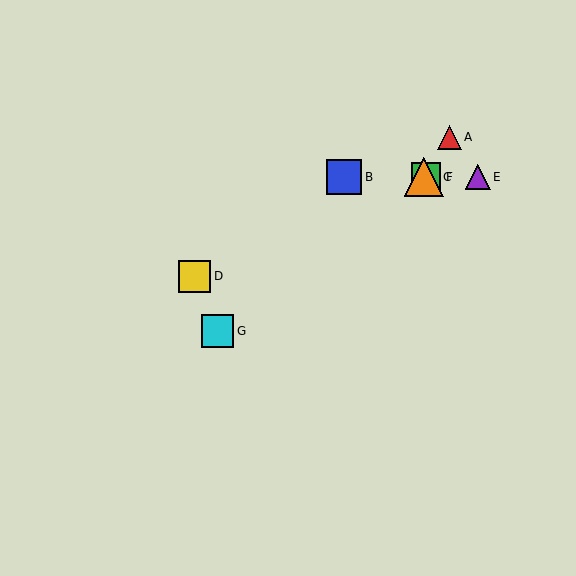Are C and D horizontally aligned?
No, C is at y≈177 and D is at y≈276.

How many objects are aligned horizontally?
4 objects (B, C, E, F) are aligned horizontally.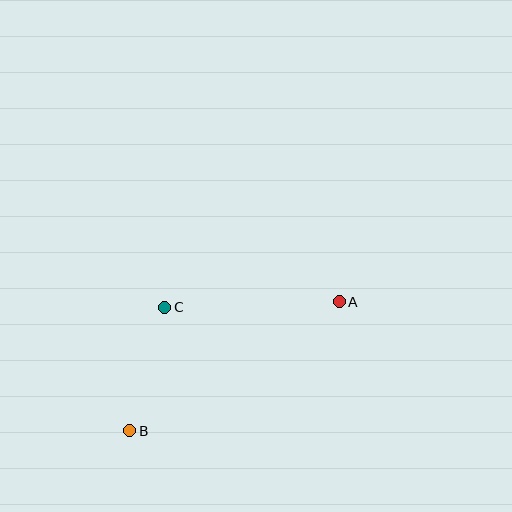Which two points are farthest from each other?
Points A and B are farthest from each other.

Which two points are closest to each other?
Points B and C are closest to each other.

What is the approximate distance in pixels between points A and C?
The distance between A and C is approximately 175 pixels.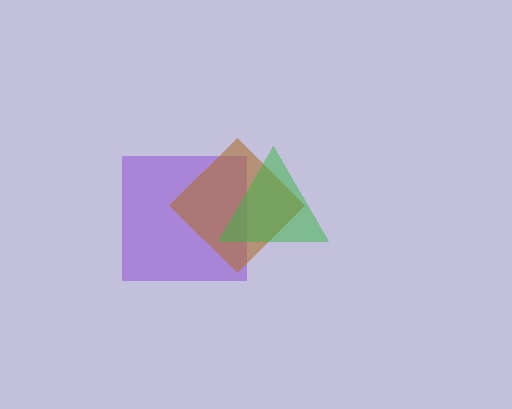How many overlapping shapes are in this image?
There are 3 overlapping shapes in the image.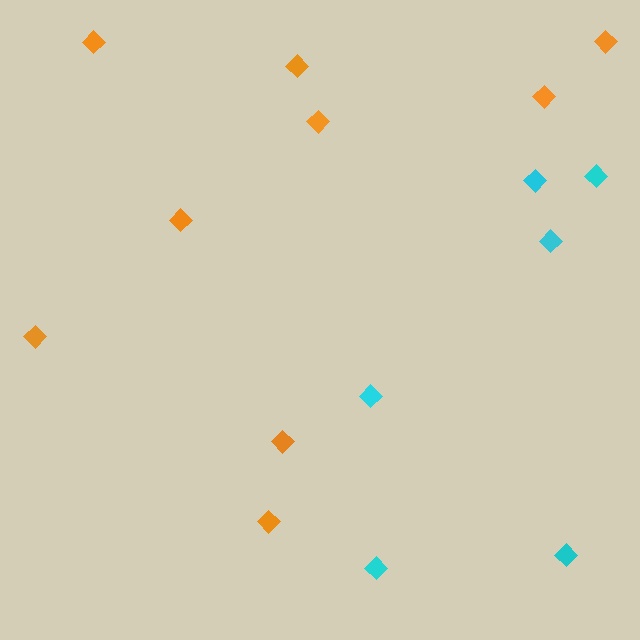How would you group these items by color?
There are 2 groups: one group of orange diamonds (9) and one group of cyan diamonds (6).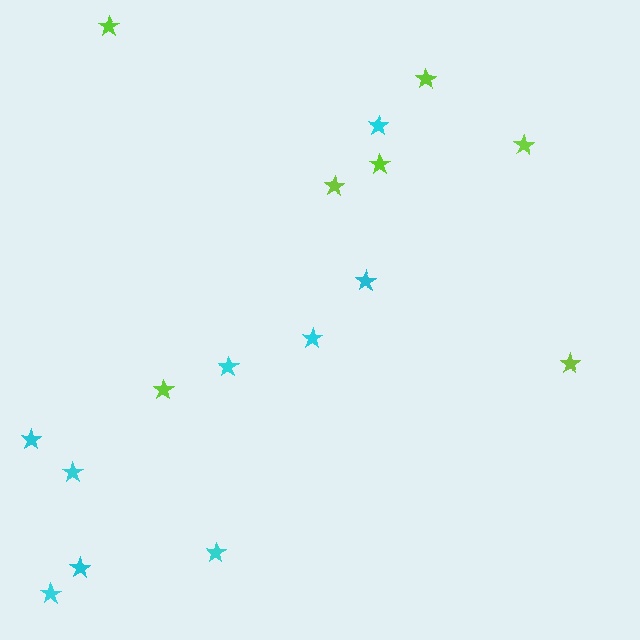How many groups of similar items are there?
There are 2 groups: one group of lime stars (7) and one group of cyan stars (9).